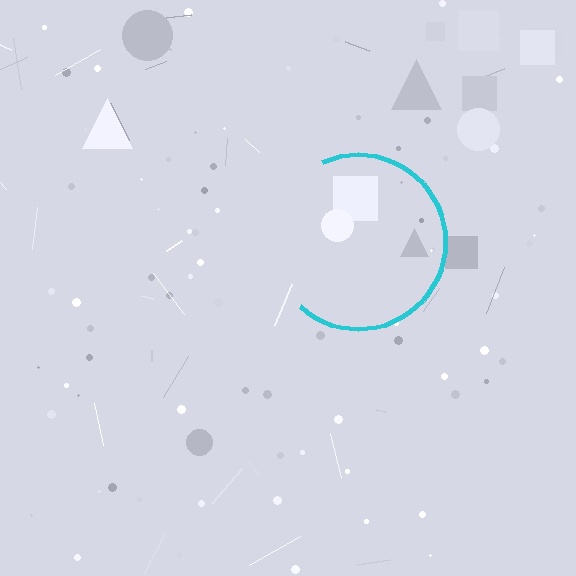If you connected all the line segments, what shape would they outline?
They would outline a circle.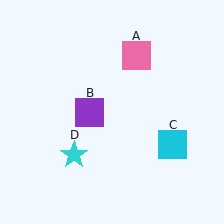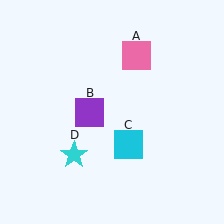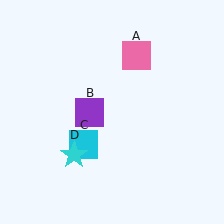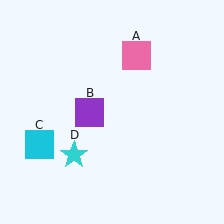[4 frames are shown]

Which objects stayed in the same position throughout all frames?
Pink square (object A) and purple square (object B) and cyan star (object D) remained stationary.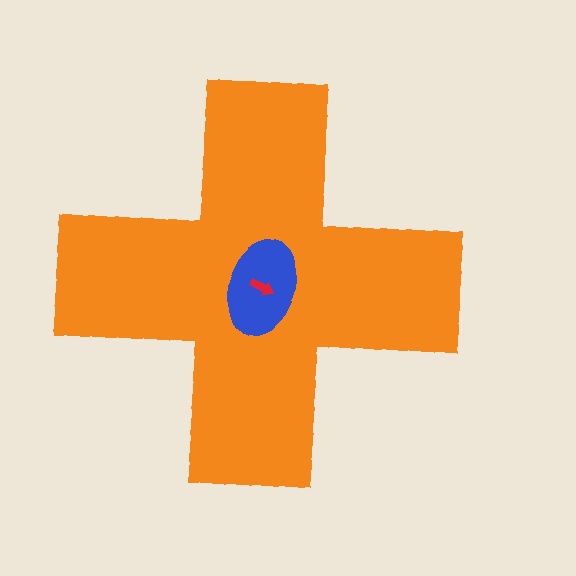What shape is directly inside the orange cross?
The blue ellipse.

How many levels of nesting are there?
3.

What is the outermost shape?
The orange cross.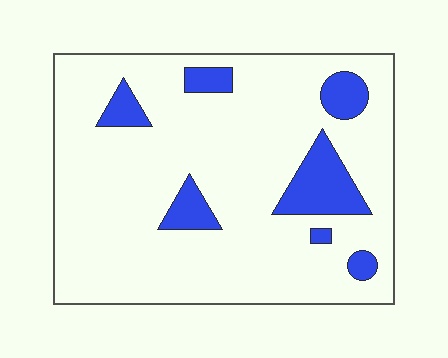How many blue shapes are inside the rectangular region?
7.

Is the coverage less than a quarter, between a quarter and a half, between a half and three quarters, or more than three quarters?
Less than a quarter.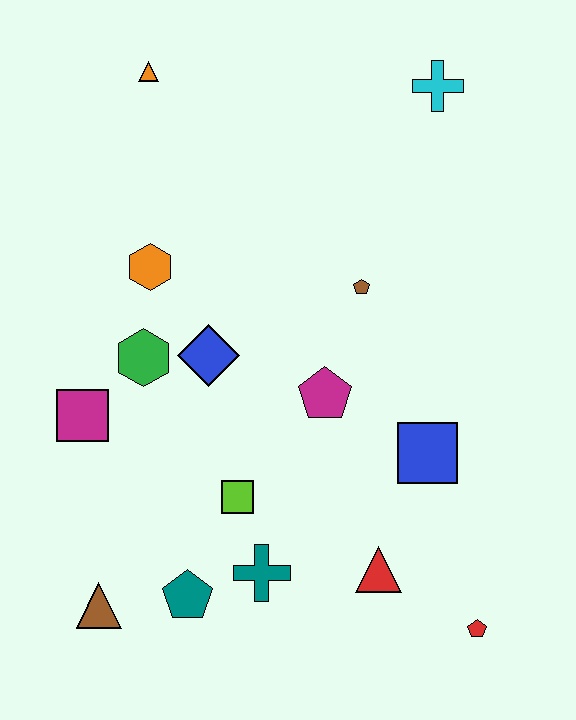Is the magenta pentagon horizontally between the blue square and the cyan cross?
No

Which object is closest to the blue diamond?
The green hexagon is closest to the blue diamond.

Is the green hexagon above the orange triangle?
No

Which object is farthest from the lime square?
The cyan cross is farthest from the lime square.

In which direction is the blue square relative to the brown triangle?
The blue square is to the right of the brown triangle.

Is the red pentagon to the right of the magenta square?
Yes